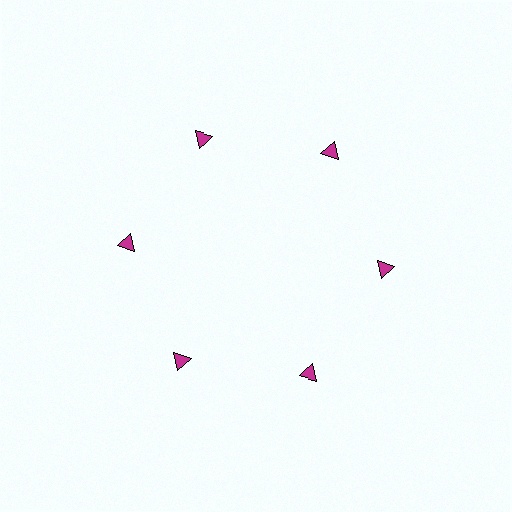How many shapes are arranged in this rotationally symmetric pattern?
There are 6 shapes, arranged in 6 groups of 1.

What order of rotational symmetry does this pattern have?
This pattern has 6-fold rotational symmetry.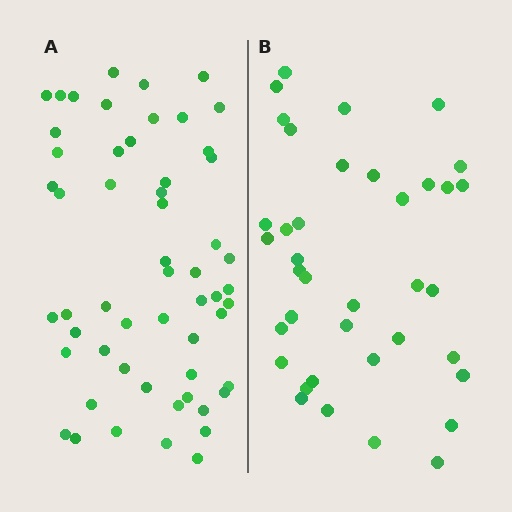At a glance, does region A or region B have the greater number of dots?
Region A (the left region) has more dots.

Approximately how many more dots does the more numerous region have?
Region A has approximately 20 more dots than region B.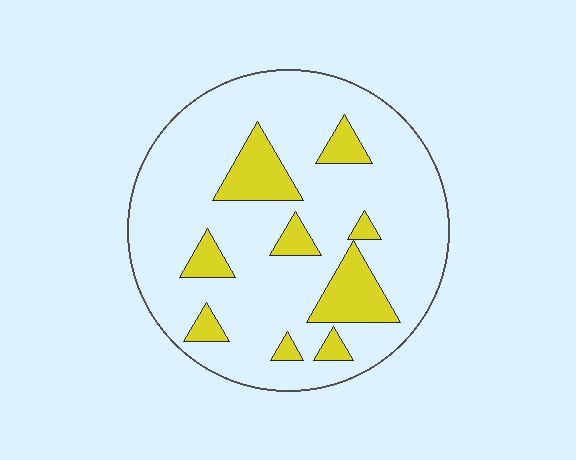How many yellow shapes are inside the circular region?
9.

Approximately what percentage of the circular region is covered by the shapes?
Approximately 20%.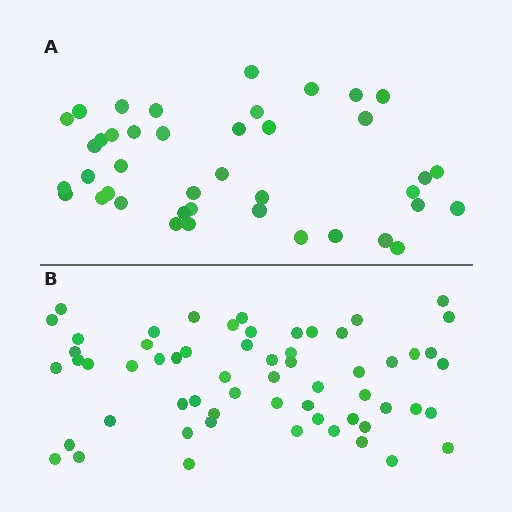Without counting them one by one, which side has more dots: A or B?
Region B (the bottom region) has more dots.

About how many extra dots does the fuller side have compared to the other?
Region B has approximately 20 more dots than region A.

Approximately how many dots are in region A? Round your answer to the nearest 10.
About 40 dots. (The exact count is 41, which rounds to 40.)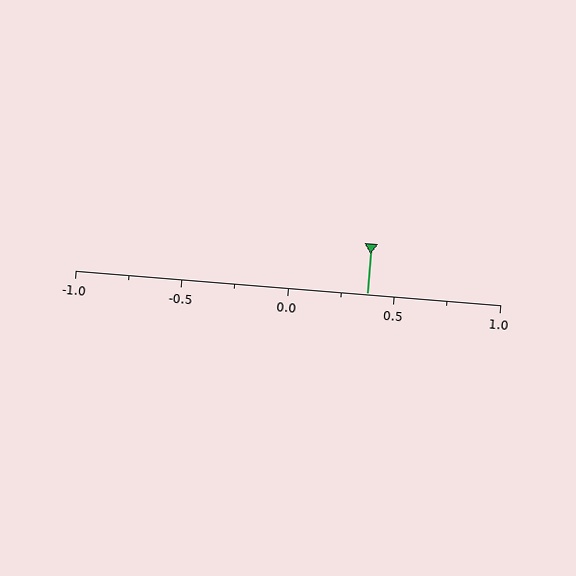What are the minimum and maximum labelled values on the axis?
The axis runs from -1.0 to 1.0.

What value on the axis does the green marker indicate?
The marker indicates approximately 0.38.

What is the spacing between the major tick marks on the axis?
The major ticks are spaced 0.5 apart.